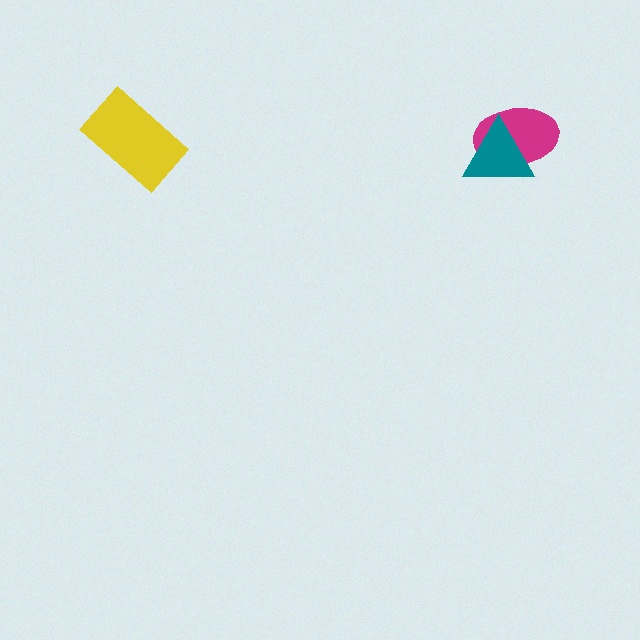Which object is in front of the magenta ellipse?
The teal triangle is in front of the magenta ellipse.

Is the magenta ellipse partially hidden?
Yes, it is partially covered by another shape.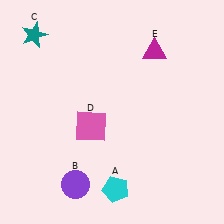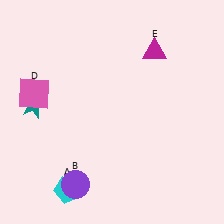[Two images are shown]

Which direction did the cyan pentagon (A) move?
The cyan pentagon (A) moved left.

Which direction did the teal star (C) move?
The teal star (C) moved down.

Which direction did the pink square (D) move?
The pink square (D) moved left.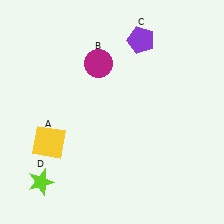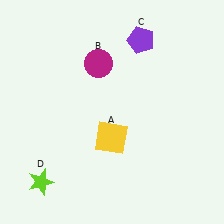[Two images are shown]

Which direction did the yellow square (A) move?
The yellow square (A) moved right.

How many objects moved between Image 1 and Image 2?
1 object moved between the two images.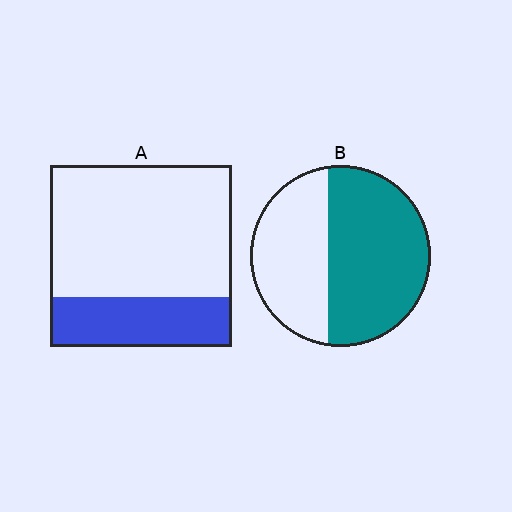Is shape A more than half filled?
No.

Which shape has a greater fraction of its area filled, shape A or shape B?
Shape B.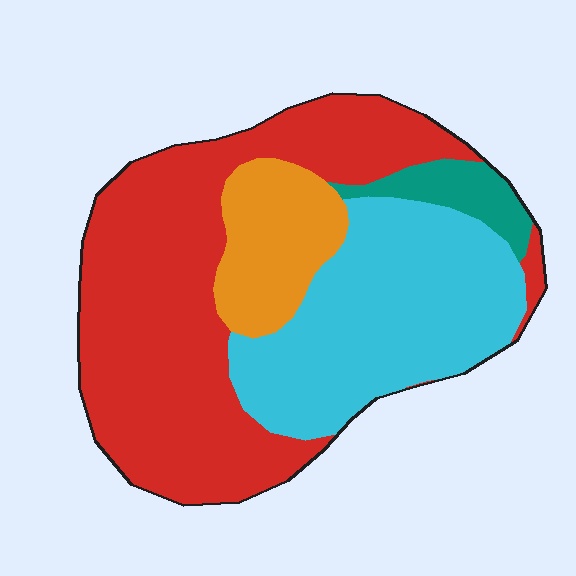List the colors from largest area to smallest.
From largest to smallest: red, cyan, orange, teal.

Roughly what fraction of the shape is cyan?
Cyan covers around 30% of the shape.